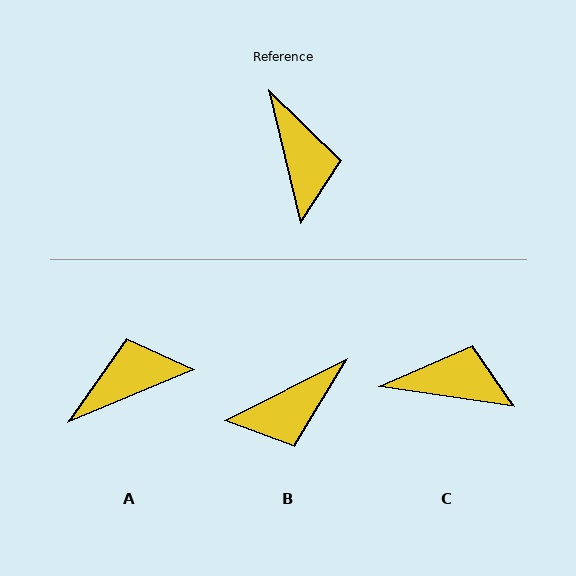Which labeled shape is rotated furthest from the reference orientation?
A, about 99 degrees away.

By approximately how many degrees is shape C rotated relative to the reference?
Approximately 68 degrees counter-clockwise.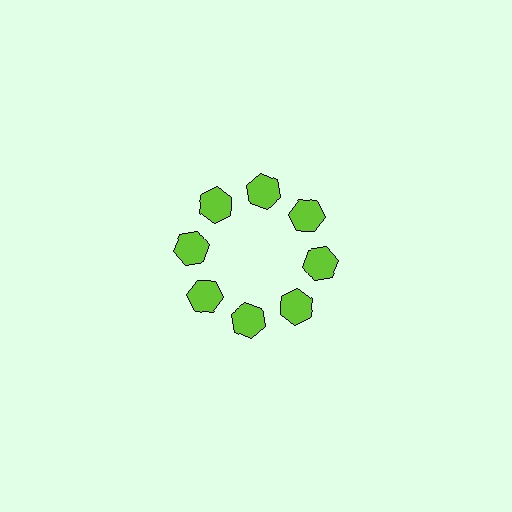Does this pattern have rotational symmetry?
Yes, this pattern has 8-fold rotational symmetry. It looks the same after rotating 45 degrees around the center.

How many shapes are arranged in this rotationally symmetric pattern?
There are 8 shapes, arranged in 8 groups of 1.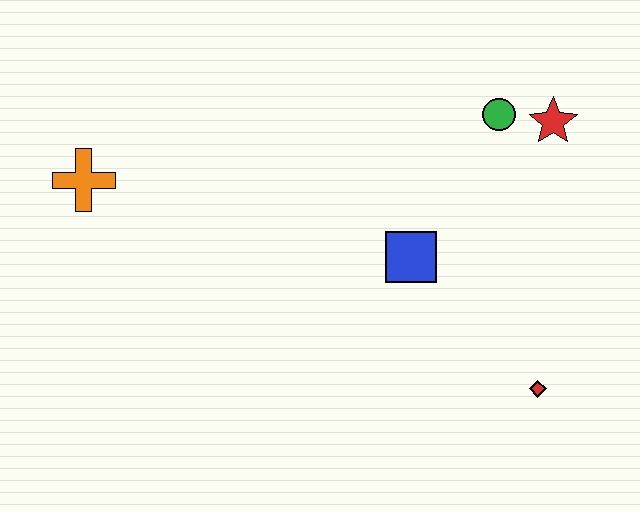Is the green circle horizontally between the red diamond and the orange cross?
Yes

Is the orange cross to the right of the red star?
No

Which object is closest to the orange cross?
The blue square is closest to the orange cross.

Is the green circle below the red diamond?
No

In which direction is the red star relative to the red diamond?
The red star is above the red diamond.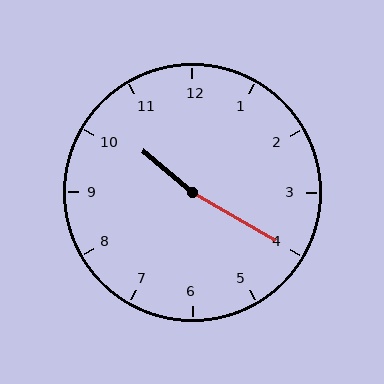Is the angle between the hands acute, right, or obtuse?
It is obtuse.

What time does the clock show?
10:20.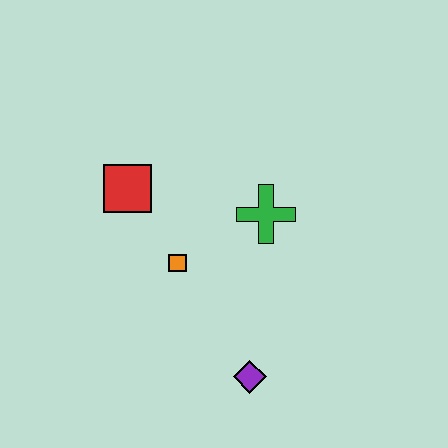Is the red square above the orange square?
Yes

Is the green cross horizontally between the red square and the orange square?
No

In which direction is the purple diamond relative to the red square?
The purple diamond is below the red square.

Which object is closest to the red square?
The orange square is closest to the red square.